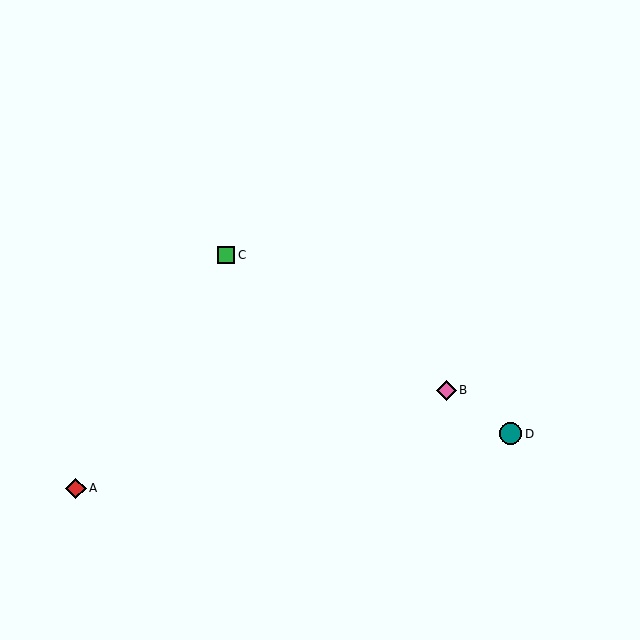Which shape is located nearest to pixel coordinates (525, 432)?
The teal circle (labeled D) at (511, 434) is nearest to that location.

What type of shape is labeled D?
Shape D is a teal circle.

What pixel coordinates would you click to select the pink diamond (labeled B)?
Click at (446, 390) to select the pink diamond B.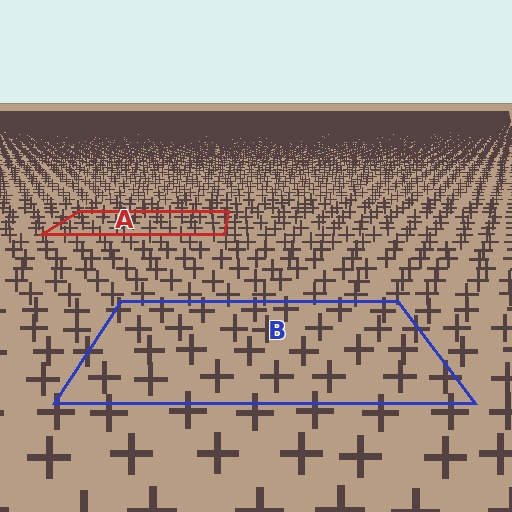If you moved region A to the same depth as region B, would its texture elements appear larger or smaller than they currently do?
They would appear larger. At a closer depth, the same texture elements are projected at a bigger on-screen size.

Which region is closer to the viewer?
Region B is closer. The texture elements there are larger and more spread out.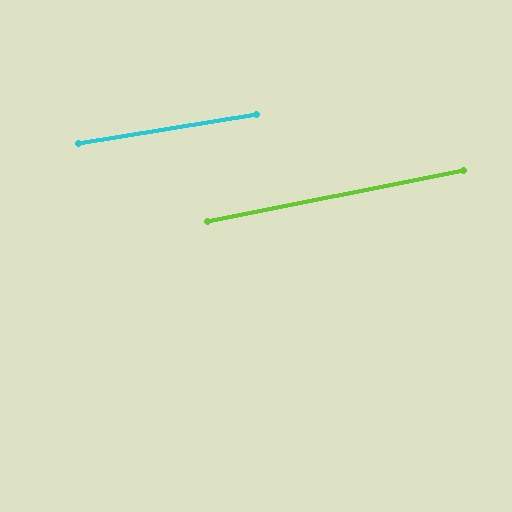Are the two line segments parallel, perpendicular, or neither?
Parallel — their directions differ by only 2.0°.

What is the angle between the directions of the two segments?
Approximately 2 degrees.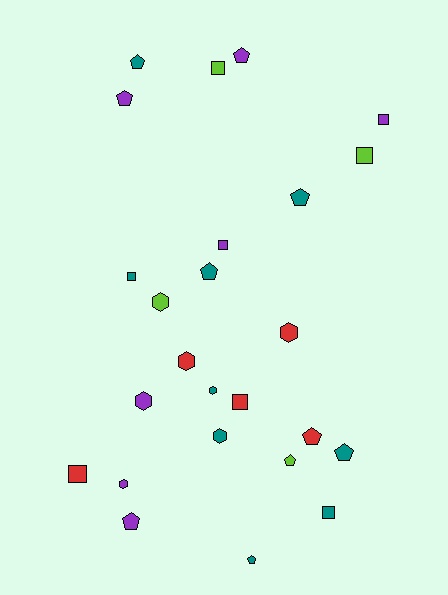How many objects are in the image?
There are 25 objects.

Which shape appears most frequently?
Pentagon, with 10 objects.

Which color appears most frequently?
Teal, with 9 objects.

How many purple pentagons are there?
There are 3 purple pentagons.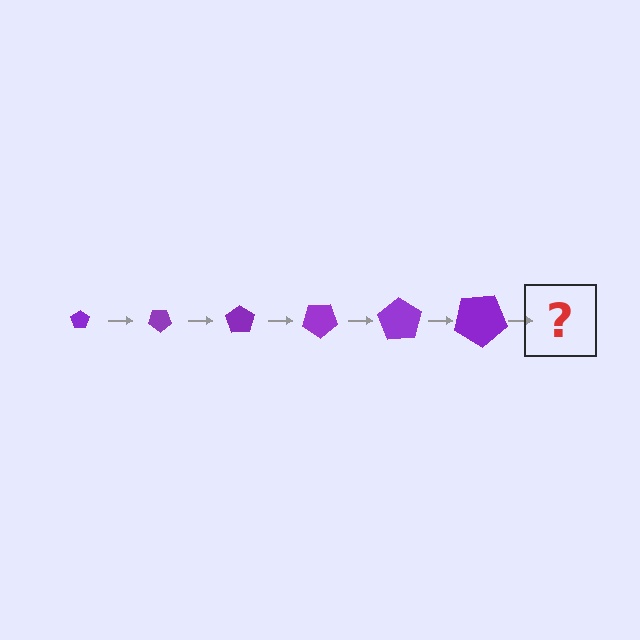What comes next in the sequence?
The next element should be a pentagon, larger than the previous one and rotated 210 degrees from the start.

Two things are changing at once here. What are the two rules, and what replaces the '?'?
The two rules are that the pentagon grows larger each step and it rotates 35 degrees each step. The '?' should be a pentagon, larger than the previous one and rotated 210 degrees from the start.